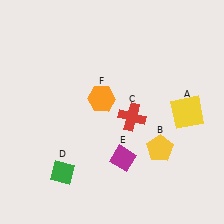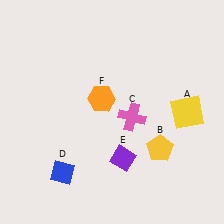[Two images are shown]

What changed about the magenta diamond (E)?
In Image 1, E is magenta. In Image 2, it changed to purple.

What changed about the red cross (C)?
In Image 1, C is red. In Image 2, it changed to pink.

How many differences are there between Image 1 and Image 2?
There are 3 differences between the two images.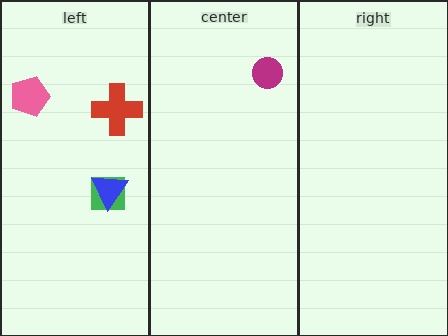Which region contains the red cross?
The left region.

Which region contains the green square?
The left region.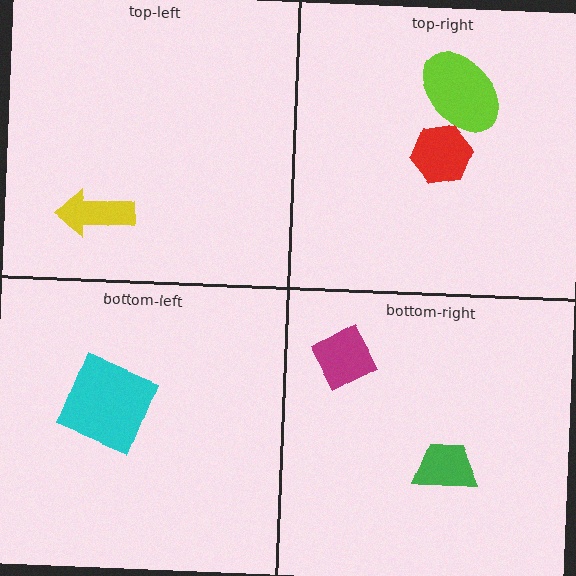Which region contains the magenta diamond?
The bottom-right region.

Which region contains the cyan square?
The bottom-left region.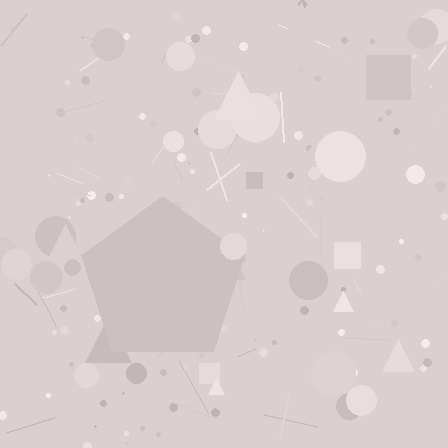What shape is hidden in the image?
A pentagon is hidden in the image.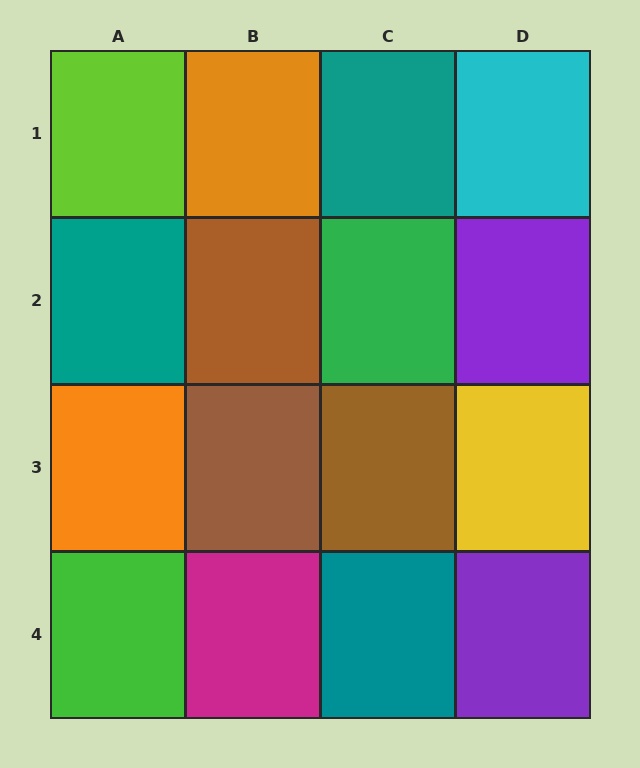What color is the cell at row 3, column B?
Brown.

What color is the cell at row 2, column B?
Brown.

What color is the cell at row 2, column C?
Green.